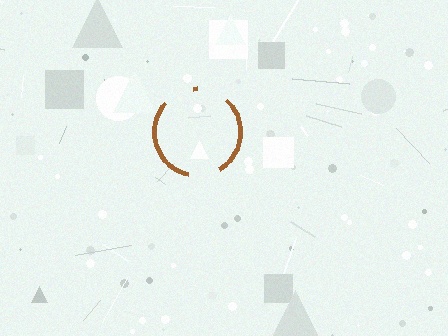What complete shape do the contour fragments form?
The contour fragments form a circle.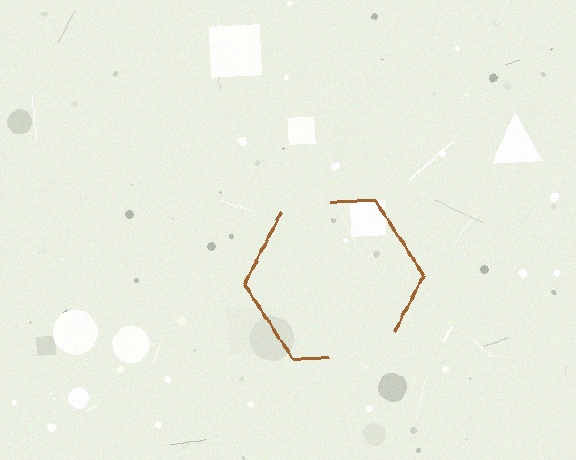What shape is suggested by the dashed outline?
The dashed outline suggests a hexagon.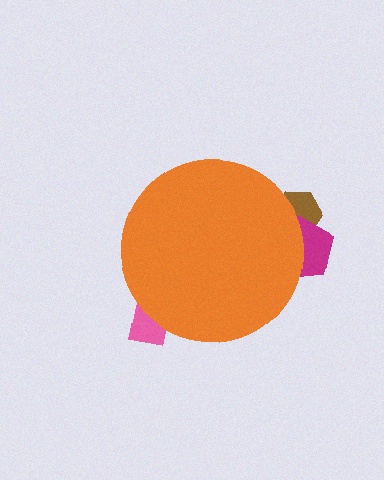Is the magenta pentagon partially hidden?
Yes, the magenta pentagon is partially hidden behind the orange circle.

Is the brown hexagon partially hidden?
Yes, the brown hexagon is partially hidden behind the orange circle.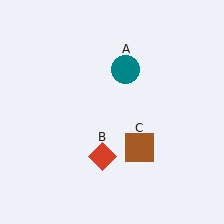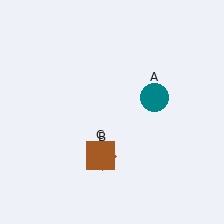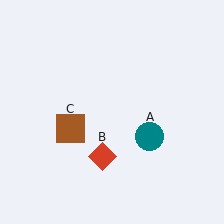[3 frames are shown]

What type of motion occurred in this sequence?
The teal circle (object A), brown square (object C) rotated clockwise around the center of the scene.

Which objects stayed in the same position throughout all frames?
Red diamond (object B) remained stationary.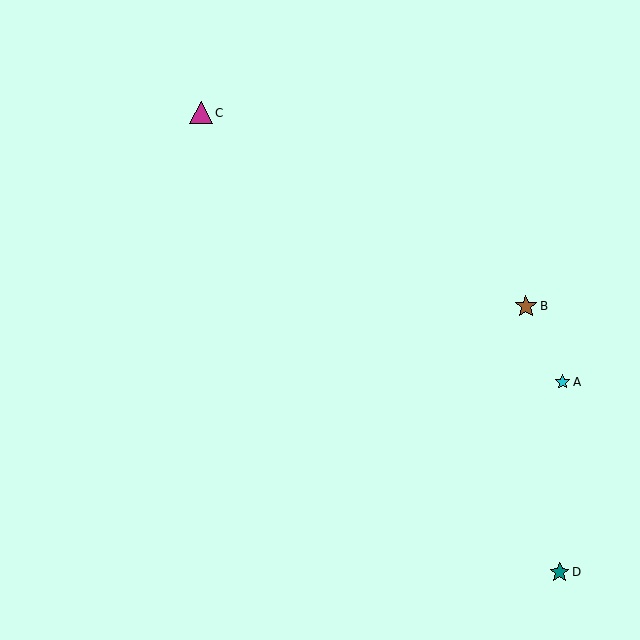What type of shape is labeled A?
Shape A is a cyan star.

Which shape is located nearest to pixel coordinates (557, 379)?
The cyan star (labeled A) at (562, 382) is nearest to that location.